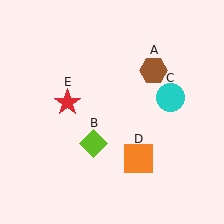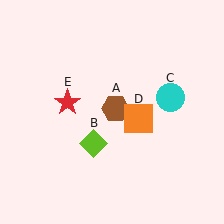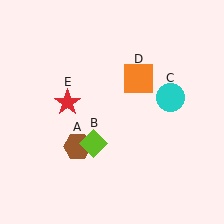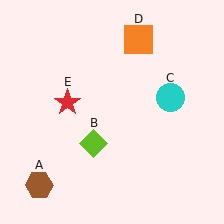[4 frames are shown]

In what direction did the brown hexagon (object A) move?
The brown hexagon (object A) moved down and to the left.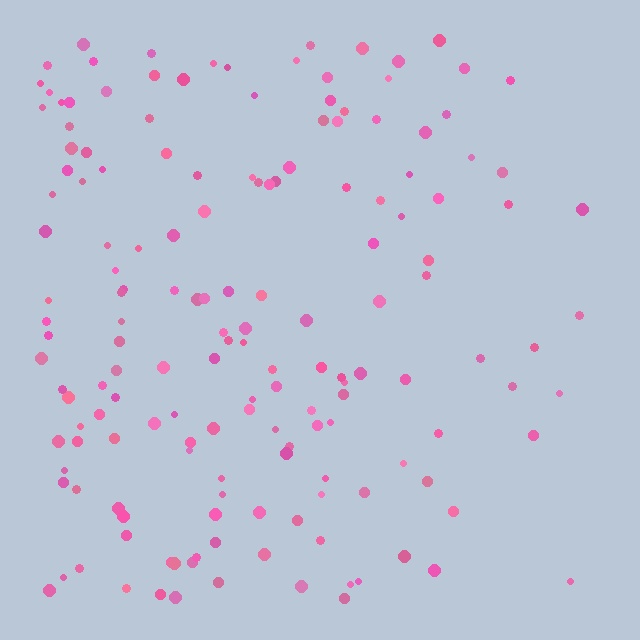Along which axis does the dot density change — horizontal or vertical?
Horizontal.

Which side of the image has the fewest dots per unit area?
The right.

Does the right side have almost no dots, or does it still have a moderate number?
Still a moderate number, just noticeably fewer than the left.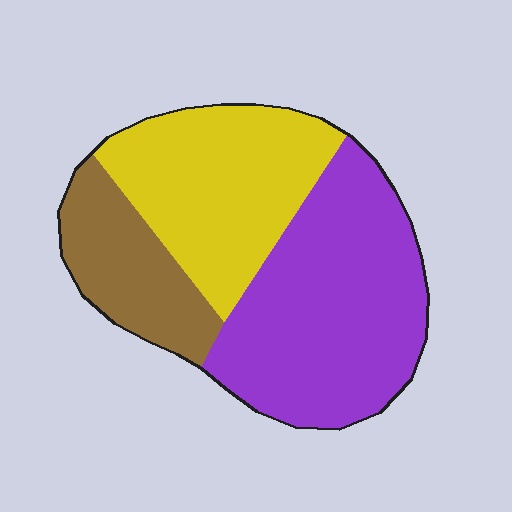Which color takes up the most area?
Purple, at roughly 45%.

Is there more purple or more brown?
Purple.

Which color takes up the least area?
Brown, at roughly 20%.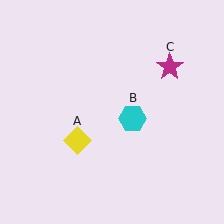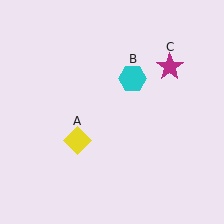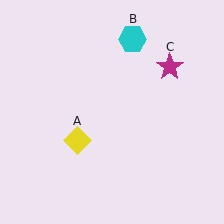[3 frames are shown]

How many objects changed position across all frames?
1 object changed position: cyan hexagon (object B).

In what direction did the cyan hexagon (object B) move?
The cyan hexagon (object B) moved up.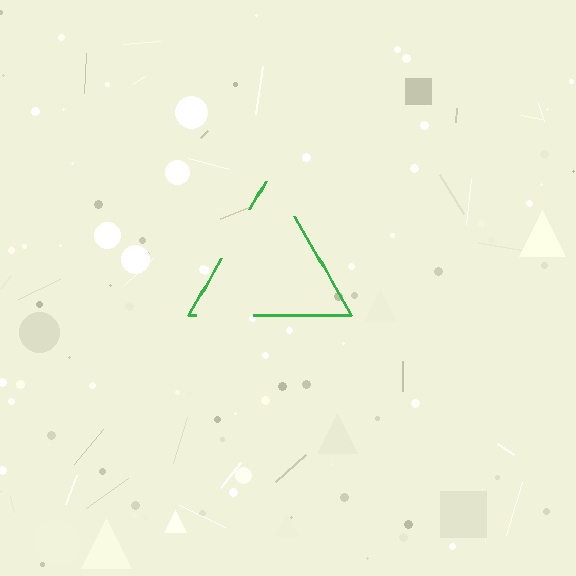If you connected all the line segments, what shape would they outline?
They would outline a triangle.